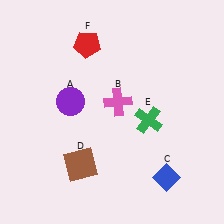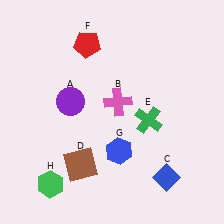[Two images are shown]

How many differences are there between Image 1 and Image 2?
There are 2 differences between the two images.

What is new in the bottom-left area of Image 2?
A green hexagon (H) was added in the bottom-left area of Image 2.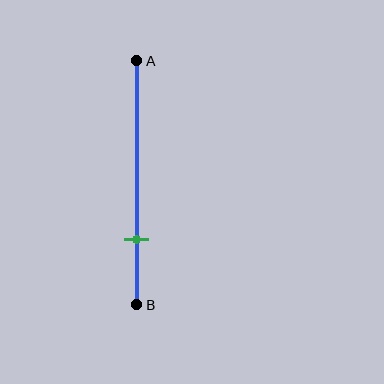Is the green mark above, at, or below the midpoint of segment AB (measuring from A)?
The green mark is below the midpoint of segment AB.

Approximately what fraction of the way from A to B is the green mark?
The green mark is approximately 75% of the way from A to B.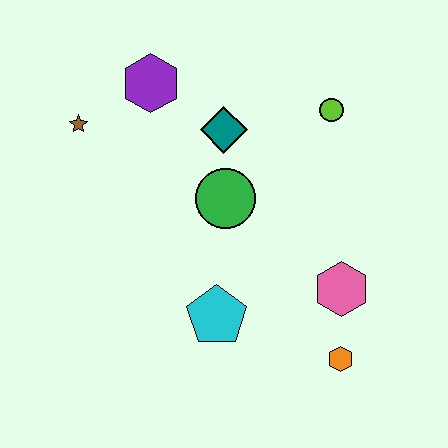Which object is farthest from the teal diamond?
The orange hexagon is farthest from the teal diamond.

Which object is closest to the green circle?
The teal diamond is closest to the green circle.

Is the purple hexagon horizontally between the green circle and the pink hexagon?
No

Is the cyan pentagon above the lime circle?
No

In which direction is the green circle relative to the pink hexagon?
The green circle is to the left of the pink hexagon.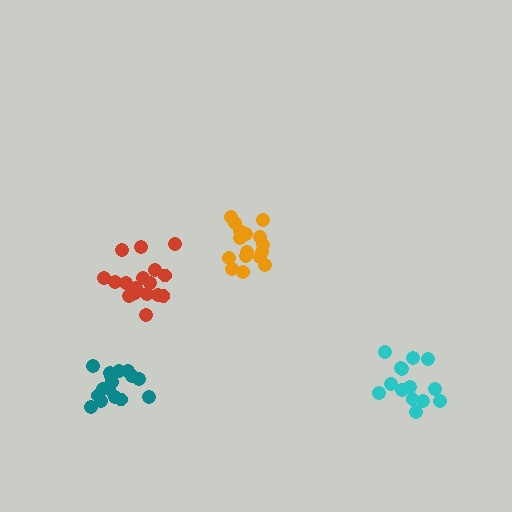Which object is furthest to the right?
The cyan cluster is rightmost.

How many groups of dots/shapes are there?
There are 4 groups.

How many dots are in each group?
Group 1: 19 dots, Group 2: 16 dots, Group 3: 16 dots, Group 4: 14 dots (65 total).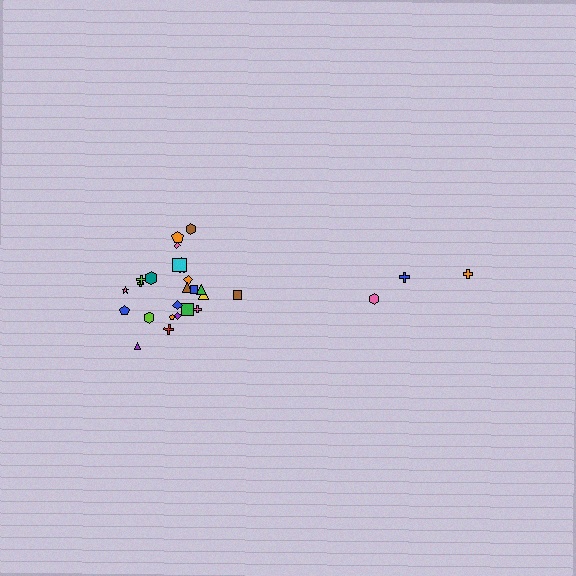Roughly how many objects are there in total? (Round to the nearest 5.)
Roughly 30 objects in total.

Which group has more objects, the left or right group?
The left group.